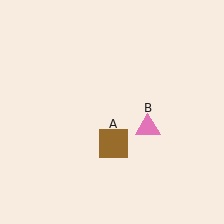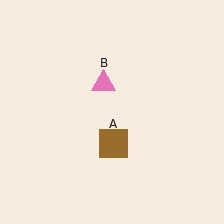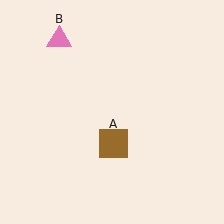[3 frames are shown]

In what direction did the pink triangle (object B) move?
The pink triangle (object B) moved up and to the left.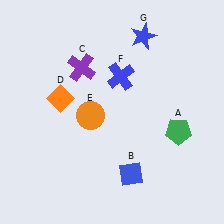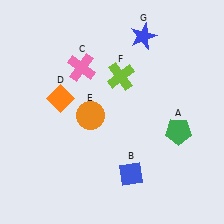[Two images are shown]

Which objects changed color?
C changed from purple to pink. F changed from blue to lime.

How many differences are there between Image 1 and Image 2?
There are 2 differences between the two images.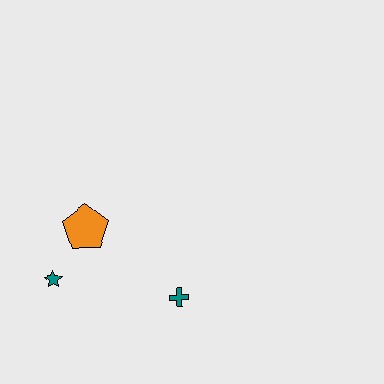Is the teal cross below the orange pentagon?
Yes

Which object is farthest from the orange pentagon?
The teal cross is farthest from the orange pentagon.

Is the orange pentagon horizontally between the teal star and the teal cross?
Yes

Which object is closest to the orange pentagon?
The teal star is closest to the orange pentagon.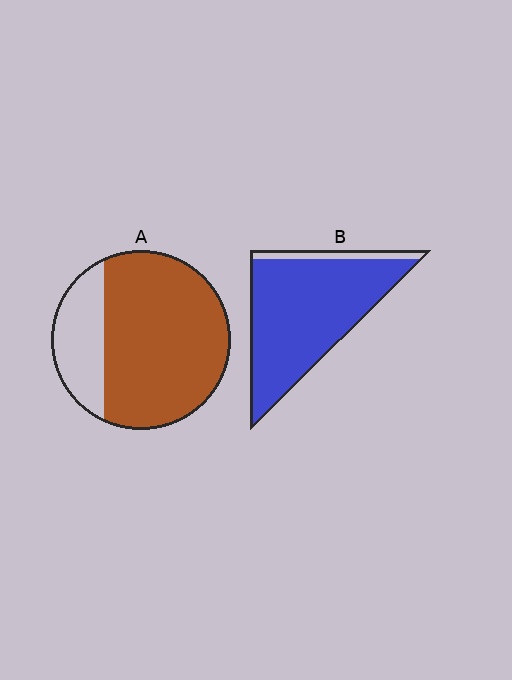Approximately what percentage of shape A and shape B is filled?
A is approximately 75% and B is approximately 90%.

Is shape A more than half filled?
Yes.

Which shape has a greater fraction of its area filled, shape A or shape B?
Shape B.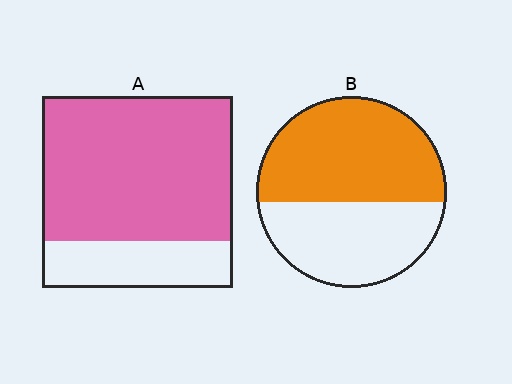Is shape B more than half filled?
Yes.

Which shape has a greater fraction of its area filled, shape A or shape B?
Shape A.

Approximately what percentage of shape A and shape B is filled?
A is approximately 75% and B is approximately 55%.